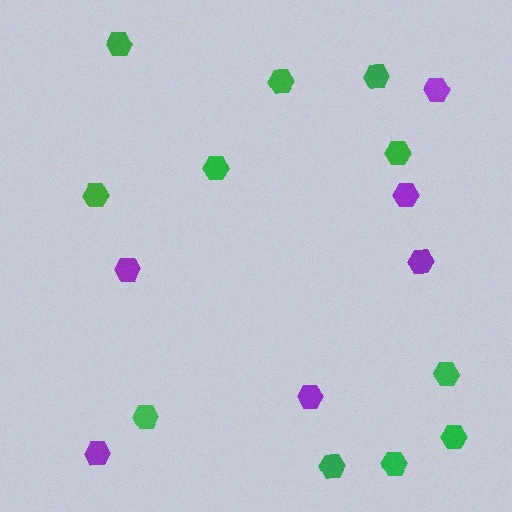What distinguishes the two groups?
There are 2 groups: one group of purple hexagons (6) and one group of green hexagons (11).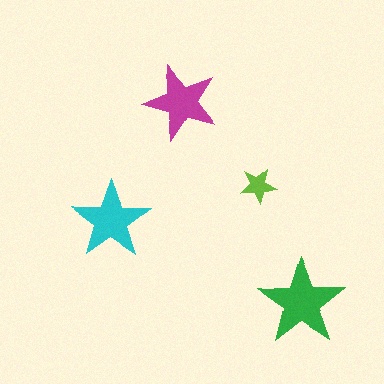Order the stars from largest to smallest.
the green one, the cyan one, the magenta one, the lime one.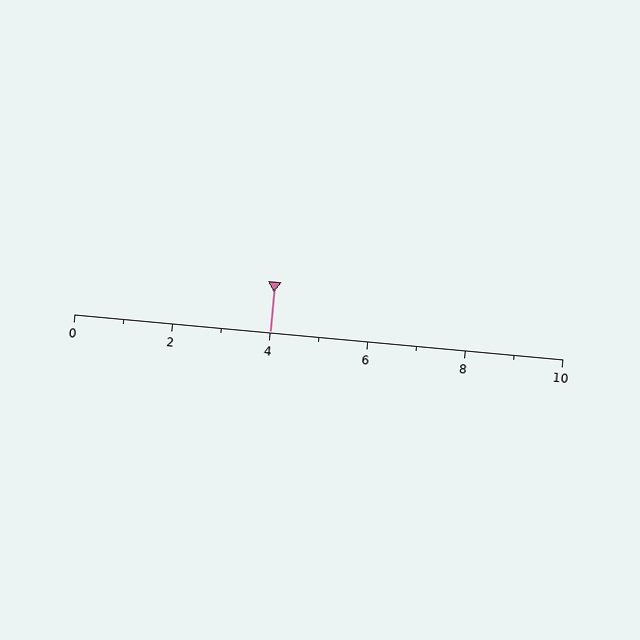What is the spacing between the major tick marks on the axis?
The major ticks are spaced 2 apart.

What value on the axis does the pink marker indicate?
The marker indicates approximately 4.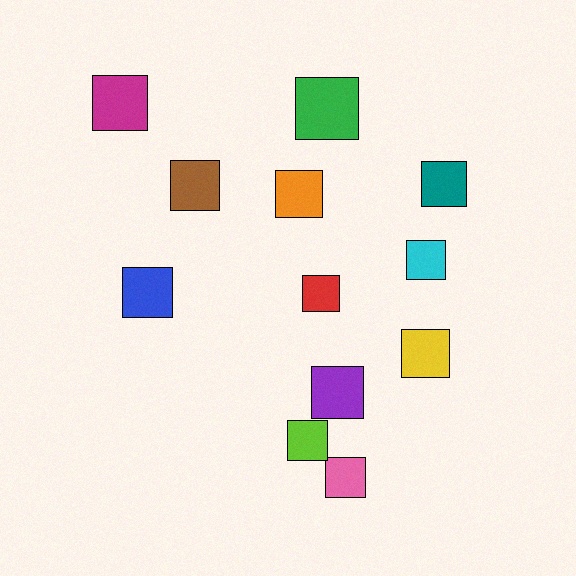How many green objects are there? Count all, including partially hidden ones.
There is 1 green object.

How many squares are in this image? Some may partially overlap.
There are 12 squares.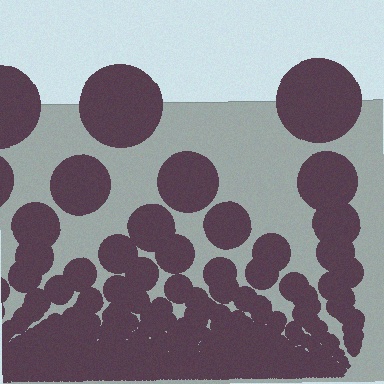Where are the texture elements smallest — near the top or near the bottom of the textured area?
Near the bottom.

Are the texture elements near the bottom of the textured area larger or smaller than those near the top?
Smaller. The gradient is inverted — elements near the bottom are smaller and denser.